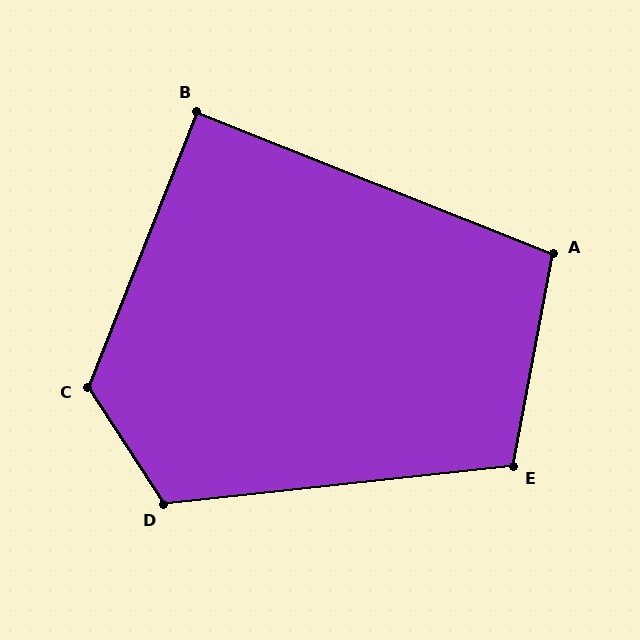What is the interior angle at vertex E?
Approximately 107 degrees (obtuse).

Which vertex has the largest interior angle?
C, at approximately 126 degrees.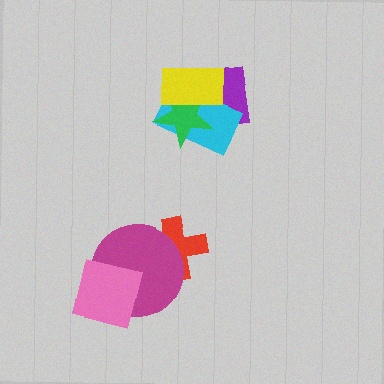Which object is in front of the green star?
The yellow rectangle is in front of the green star.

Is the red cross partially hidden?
Yes, it is partially covered by another shape.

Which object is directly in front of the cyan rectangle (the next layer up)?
The green star is directly in front of the cyan rectangle.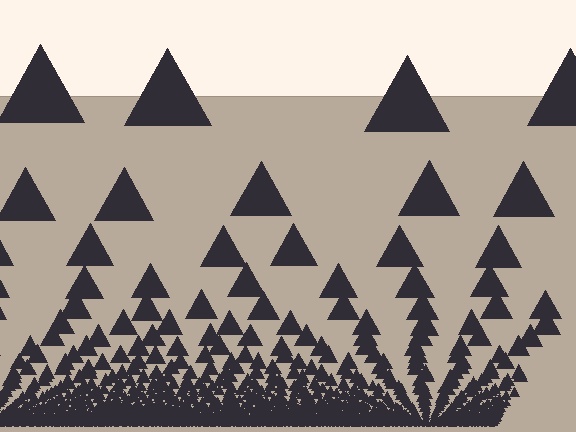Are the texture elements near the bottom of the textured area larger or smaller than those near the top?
Smaller. The gradient is inverted — elements near the bottom are smaller and denser.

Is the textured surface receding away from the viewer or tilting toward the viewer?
The surface appears to tilt toward the viewer. Texture elements get larger and sparser toward the top.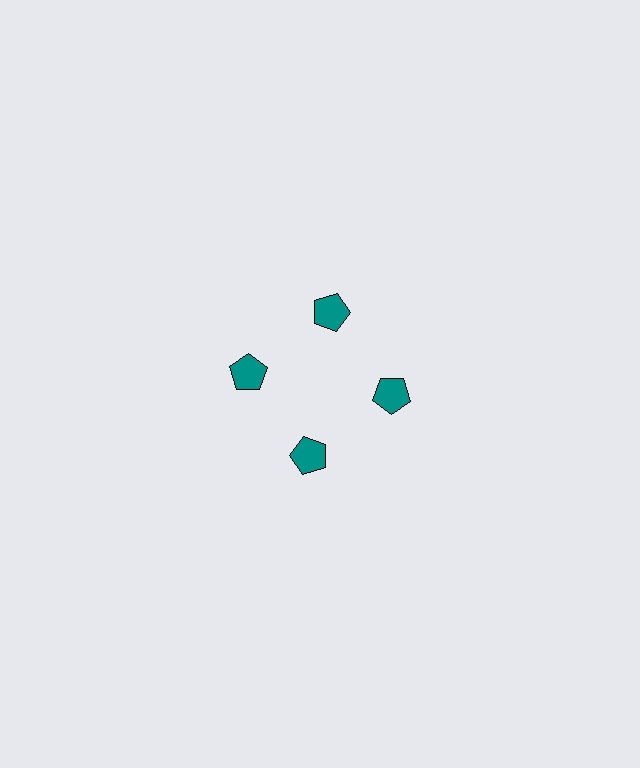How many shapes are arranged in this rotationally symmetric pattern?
There are 4 shapes, arranged in 4 groups of 1.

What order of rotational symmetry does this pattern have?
This pattern has 4-fold rotational symmetry.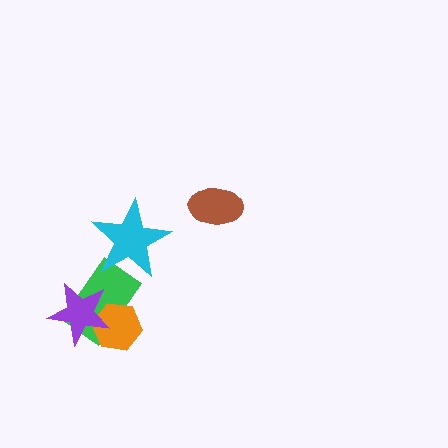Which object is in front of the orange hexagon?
The purple star is in front of the orange hexagon.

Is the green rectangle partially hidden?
Yes, it is partially covered by another shape.